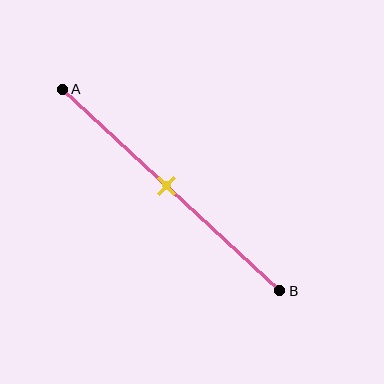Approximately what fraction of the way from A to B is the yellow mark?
The yellow mark is approximately 50% of the way from A to B.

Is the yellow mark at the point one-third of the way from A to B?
No, the mark is at about 50% from A, not at the 33% one-third point.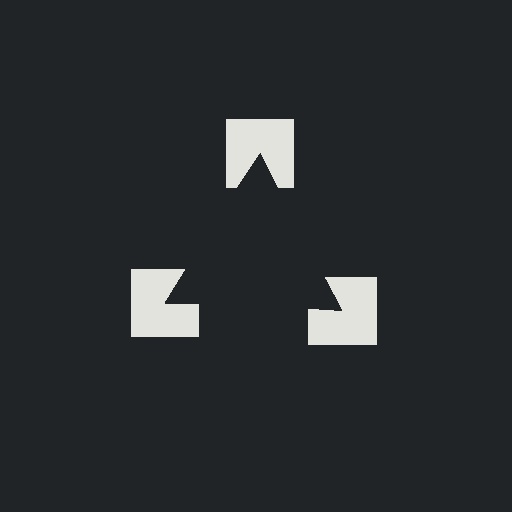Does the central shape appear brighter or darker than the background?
It typically appears slightly darker than the background, even though no actual brightness change is drawn.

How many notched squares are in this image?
There are 3 — one at each vertex of the illusory triangle.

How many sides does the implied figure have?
3 sides.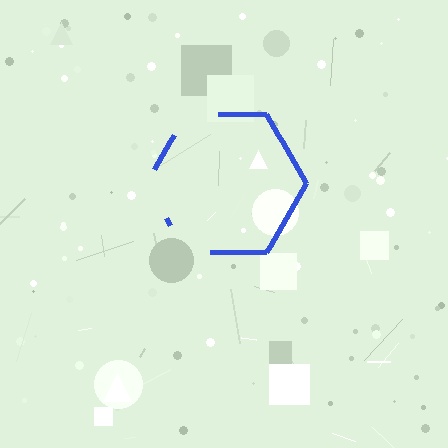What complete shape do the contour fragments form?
The contour fragments form a hexagon.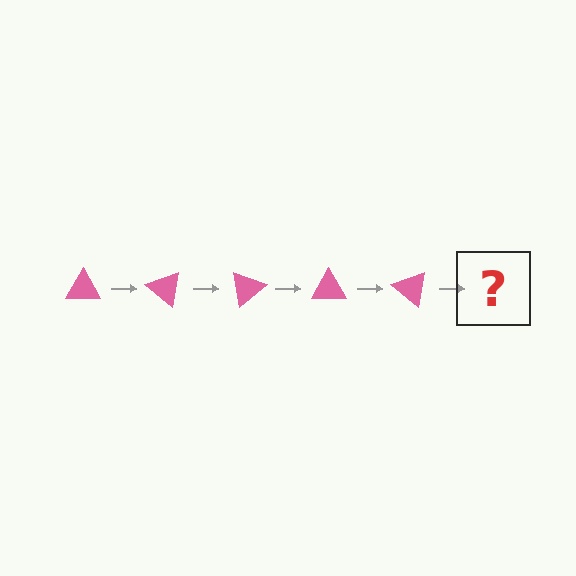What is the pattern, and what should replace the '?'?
The pattern is that the triangle rotates 40 degrees each step. The '?' should be a pink triangle rotated 200 degrees.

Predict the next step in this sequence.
The next step is a pink triangle rotated 200 degrees.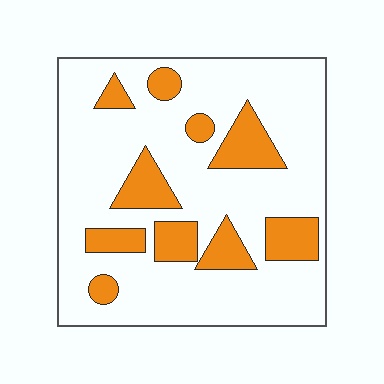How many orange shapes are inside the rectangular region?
10.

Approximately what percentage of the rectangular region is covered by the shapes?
Approximately 20%.